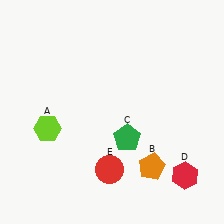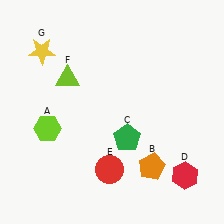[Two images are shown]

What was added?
A lime triangle (F), a yellow star (G) were added in Image 2.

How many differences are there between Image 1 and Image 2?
There are 2 differences between the two images.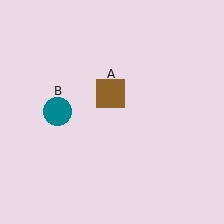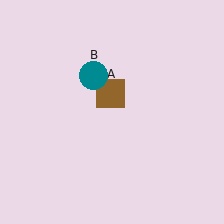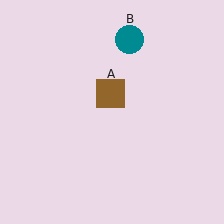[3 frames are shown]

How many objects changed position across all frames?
1 object changed position: teal circle (object B).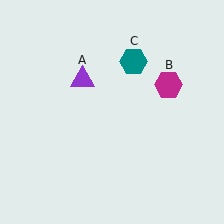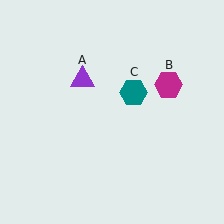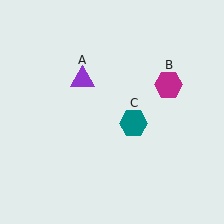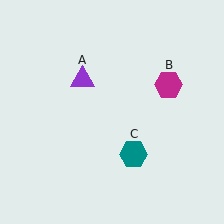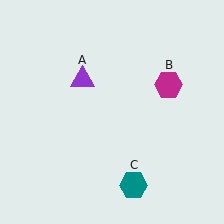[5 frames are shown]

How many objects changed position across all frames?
1 object changed position: teal hexagon (object C).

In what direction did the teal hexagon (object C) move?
The teal hexagon (object C) moved down.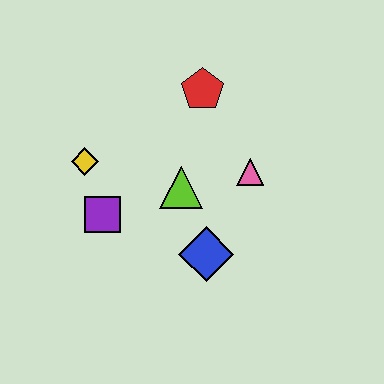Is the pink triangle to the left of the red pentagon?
No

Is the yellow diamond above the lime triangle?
Yes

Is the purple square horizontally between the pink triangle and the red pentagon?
No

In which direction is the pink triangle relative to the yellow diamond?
The pink triangle is to the right of the yellow diamond.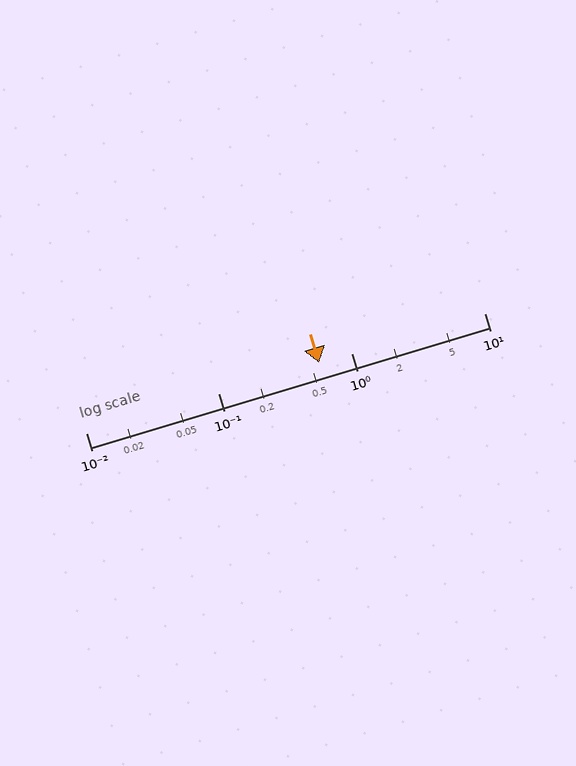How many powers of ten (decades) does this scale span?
The scale spans 3 decades, from 0.01 to 10.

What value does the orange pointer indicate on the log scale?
The pointer indicates approximately 0.57.